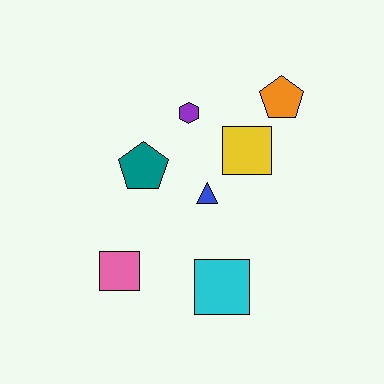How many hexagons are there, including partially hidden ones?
There is 1 hexagon.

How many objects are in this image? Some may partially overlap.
There are 7 objects.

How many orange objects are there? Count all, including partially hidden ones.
There is 1 orange object.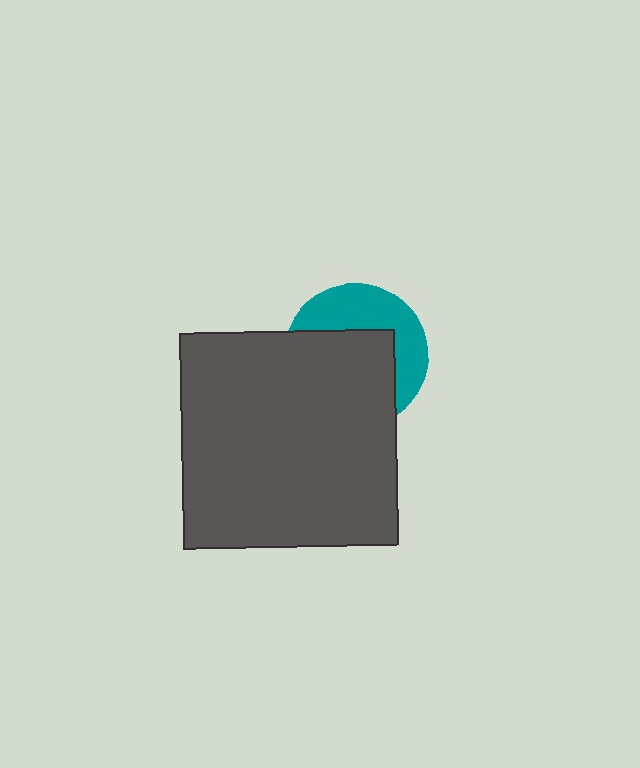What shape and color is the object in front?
The object in front is a dark gray square.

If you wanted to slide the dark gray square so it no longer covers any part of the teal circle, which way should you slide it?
Slide it toward the lower-left — that is the most direct way to separate the two shapes.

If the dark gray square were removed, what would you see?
You would see the complete teal circle.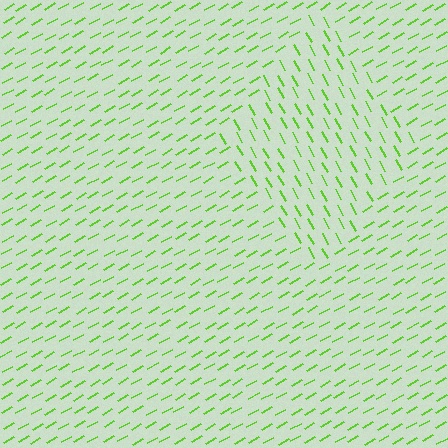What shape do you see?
I see a diamond.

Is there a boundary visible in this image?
Yes, there is a texture boundary formed by a change in line orientation.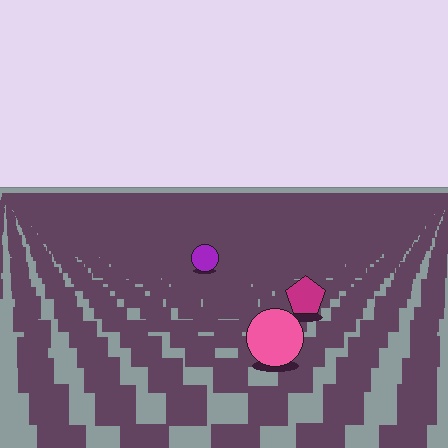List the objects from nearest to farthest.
From nearest to farthest: the pink circle, the magenta pentagon, the purple circle.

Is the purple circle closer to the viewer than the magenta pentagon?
No. The magenta pentagon is closer — you can tell from the texture gradient: the ground texture is coarser near it.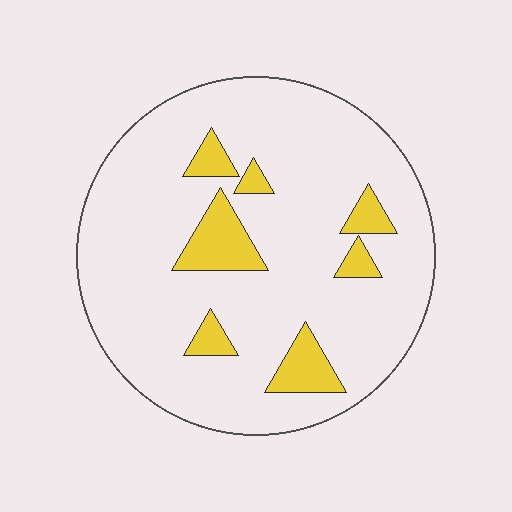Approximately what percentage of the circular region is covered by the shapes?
Approximately 15%.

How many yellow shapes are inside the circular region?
7.